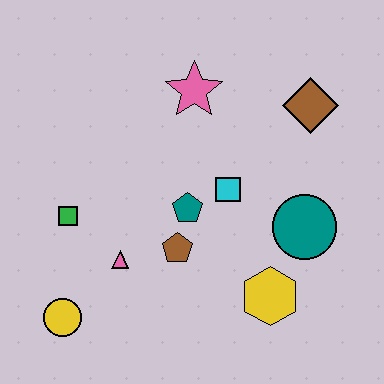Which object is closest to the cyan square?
The teal pentagon is closest to the cyan square.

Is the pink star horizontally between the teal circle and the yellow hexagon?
No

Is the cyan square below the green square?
No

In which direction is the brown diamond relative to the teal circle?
The brown diamond is above the teal circle.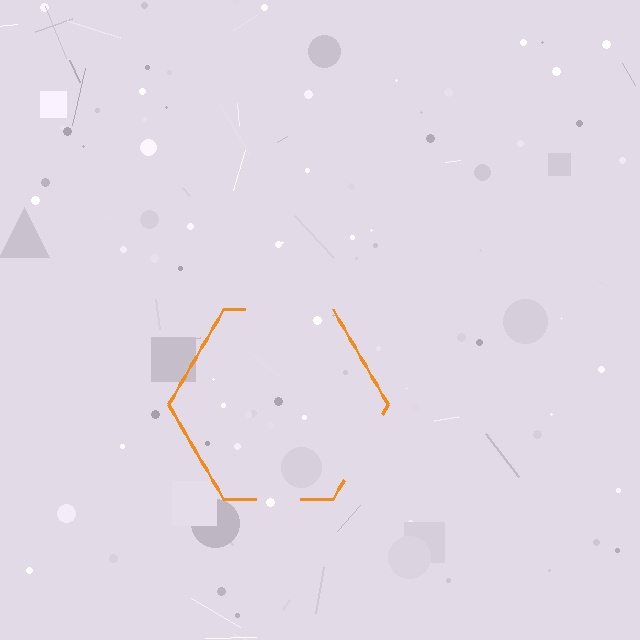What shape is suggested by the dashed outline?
The dashed outline suggests a hexagon.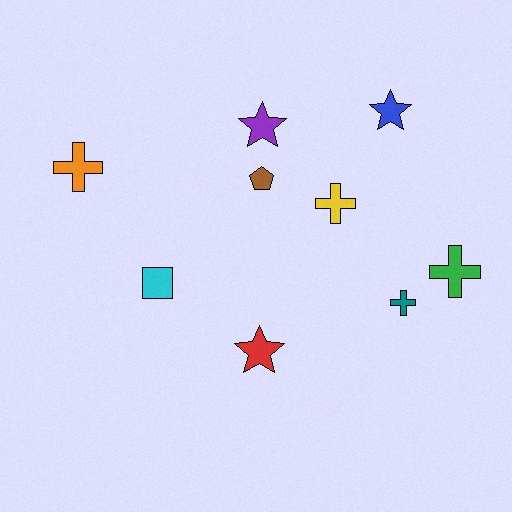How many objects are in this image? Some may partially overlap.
There are 9 objects.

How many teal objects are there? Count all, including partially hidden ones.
There is 1 teal object.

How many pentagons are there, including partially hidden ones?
There is 1 pentagon.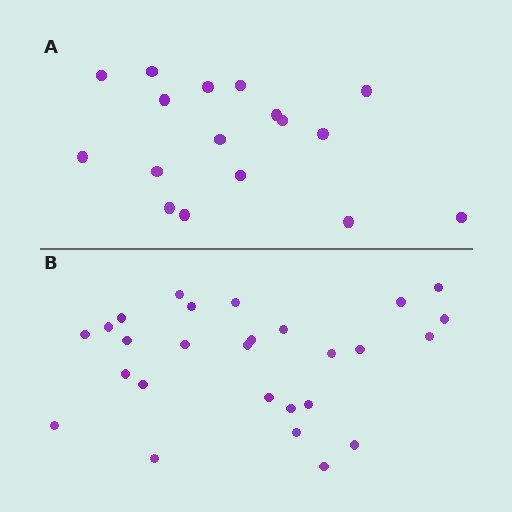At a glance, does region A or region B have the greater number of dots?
Region B (the bottom region) has more dots.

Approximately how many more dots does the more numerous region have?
Region B has roughly 10 or so more dots than region A.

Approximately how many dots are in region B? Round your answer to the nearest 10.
About 30 dots. (The exact count is 27, which rounds to 30.)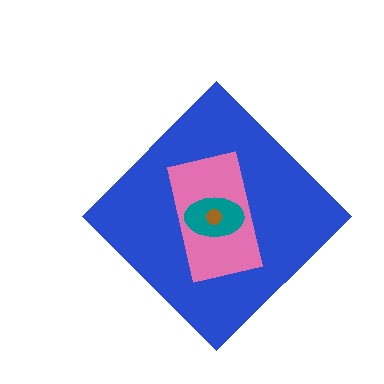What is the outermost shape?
The blue diamond.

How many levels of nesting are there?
4.